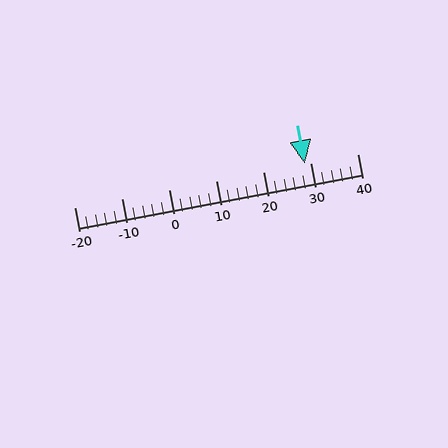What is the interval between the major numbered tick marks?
The major tick marks are spaced 10 units apart.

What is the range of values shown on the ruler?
The ruler shows values from -20 to 40.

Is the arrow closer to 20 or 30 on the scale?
The arrow is closer to 30.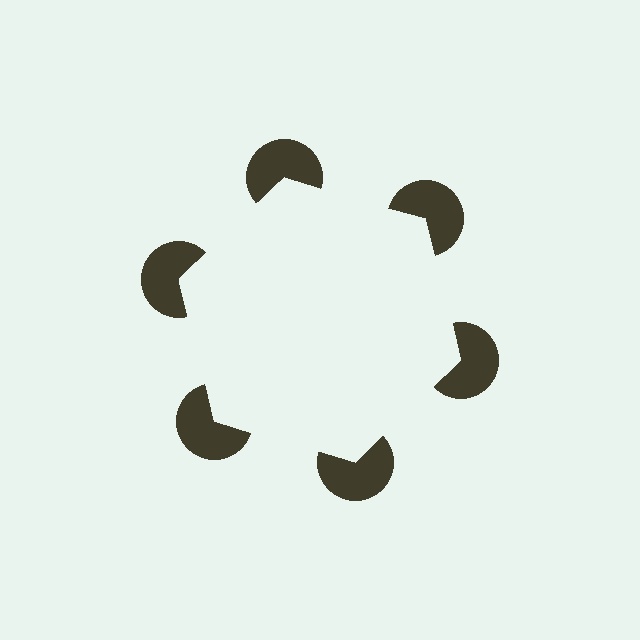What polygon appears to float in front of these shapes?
An illusory hexagon — its edges are inferred from the aligned wedge cuts in the pac-man discs, not physically drawn.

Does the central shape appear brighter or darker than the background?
It typically appears slightly brighter than the background, even though no actual brightness change is drawn.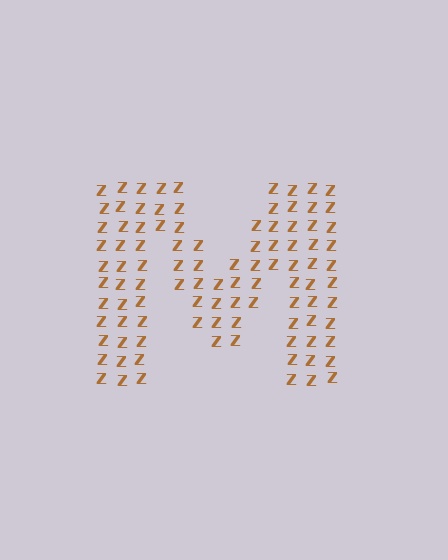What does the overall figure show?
The overall figure shows the letter M.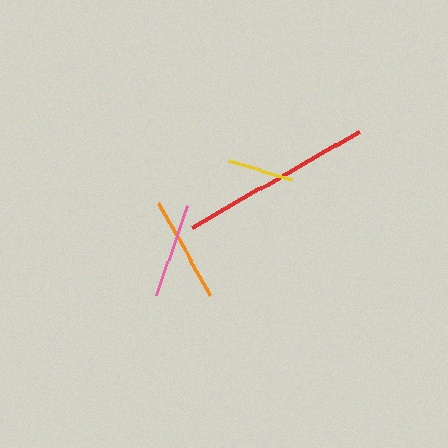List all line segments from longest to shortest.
From longest to shortest: red, orange, pink, yellow.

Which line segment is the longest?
The red line is the longest at approximately 193 pixels.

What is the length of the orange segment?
The orange segment is approximately 105 pixels long.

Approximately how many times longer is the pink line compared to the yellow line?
The pink line is approximately 1.4 times the length of the yellow line.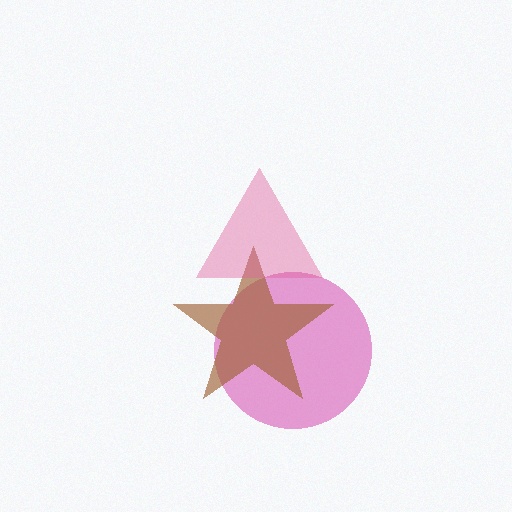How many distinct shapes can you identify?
There are 3 distinct shapes: a magenta circle, a brown star, a pink triangle.